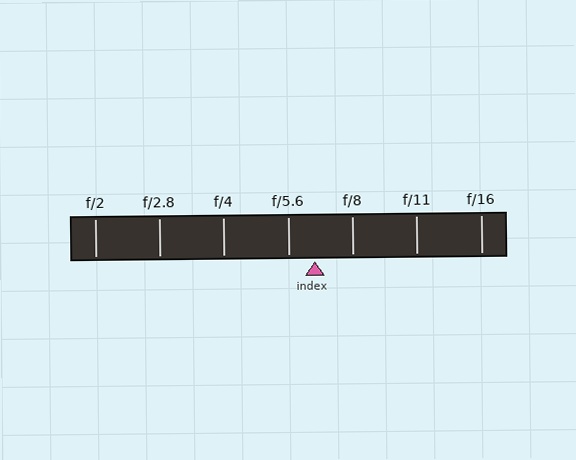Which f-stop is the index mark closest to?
The index mark is closest to f/5.6.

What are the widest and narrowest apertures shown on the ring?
The widest aperture shown is f/2 and the narrowest is f/16.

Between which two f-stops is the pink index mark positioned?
The index mark is between f/5.6 and f/8.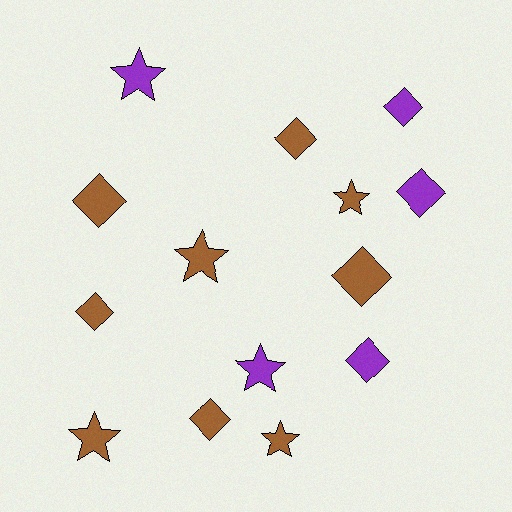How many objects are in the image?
There are 14 objects.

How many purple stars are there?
There are 2 purple stars.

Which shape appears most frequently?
Diamond, with 8 objects.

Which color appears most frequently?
Brown, with 9 objects.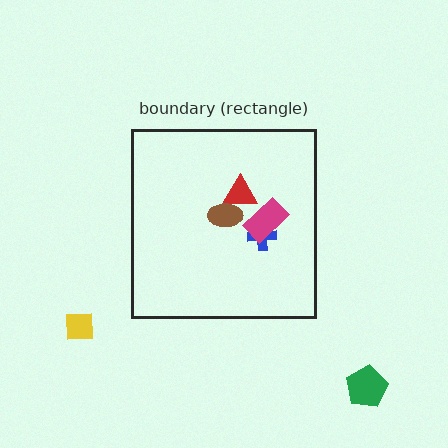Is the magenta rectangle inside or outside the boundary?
Inside.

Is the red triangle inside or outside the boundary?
Inside.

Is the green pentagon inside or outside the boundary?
Outside.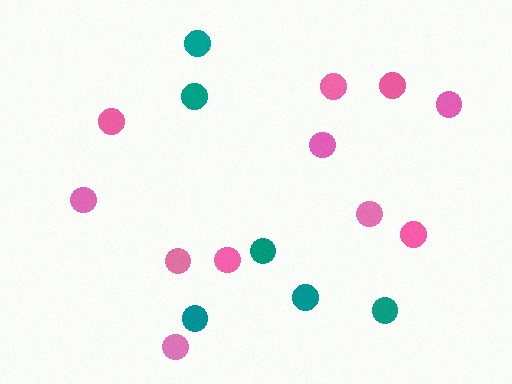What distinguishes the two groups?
There are 2 groups: one group of pink circles (11) and one group of teal circles (6).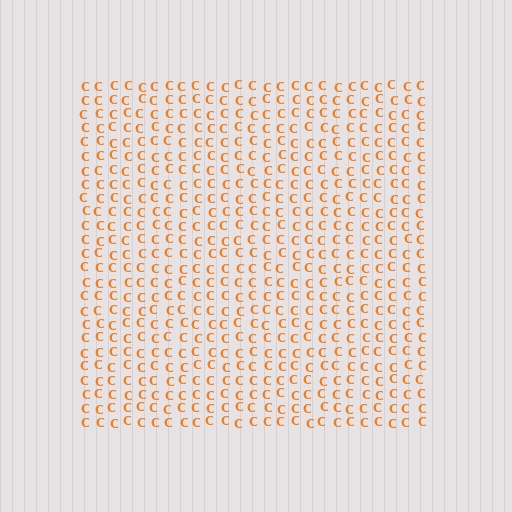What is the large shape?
The large shape is a square.